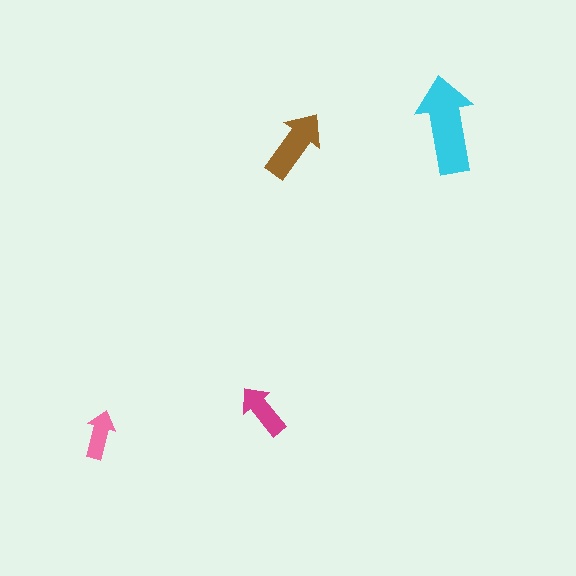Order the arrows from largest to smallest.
the cyan one, the brown one, the magenta one, the pink one.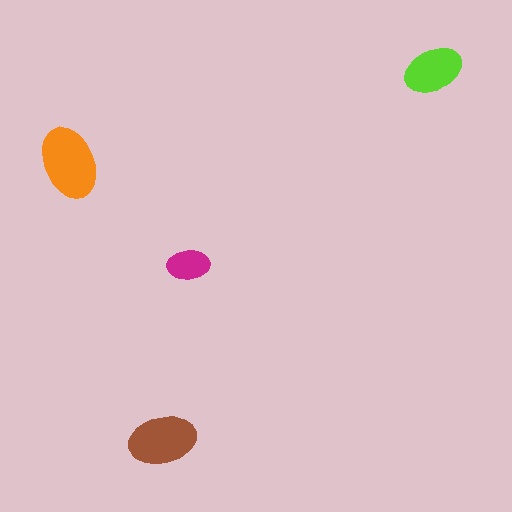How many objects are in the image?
There are 4 objects in the image.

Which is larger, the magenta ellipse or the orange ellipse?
The orange one.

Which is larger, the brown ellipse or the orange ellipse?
The orange one.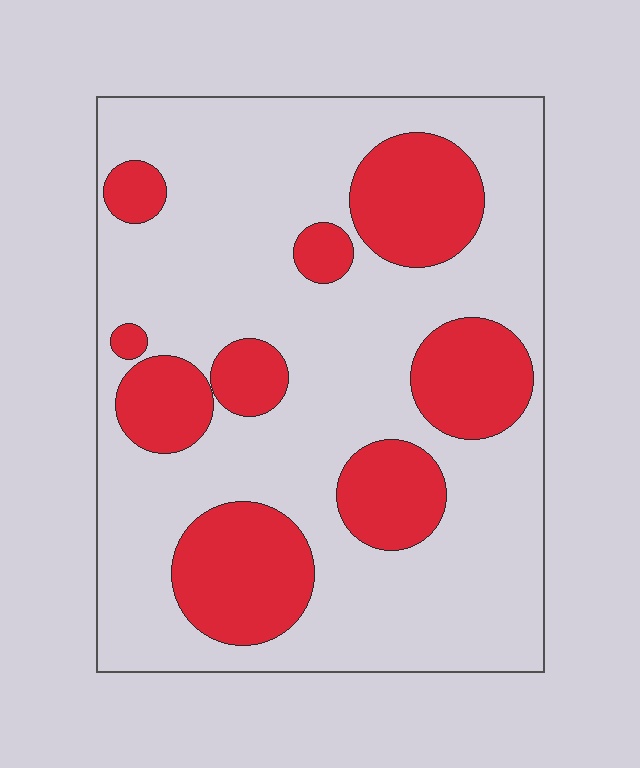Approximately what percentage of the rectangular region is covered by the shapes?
Approximately 30%.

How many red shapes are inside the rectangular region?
9.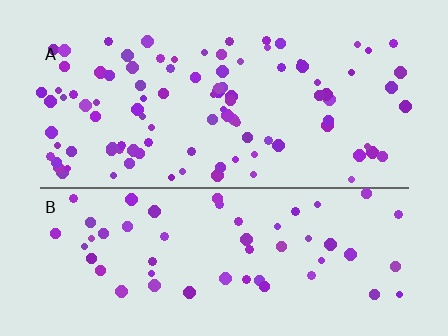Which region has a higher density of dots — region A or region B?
A (the top).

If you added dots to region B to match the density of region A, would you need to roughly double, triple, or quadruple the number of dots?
Approximately double.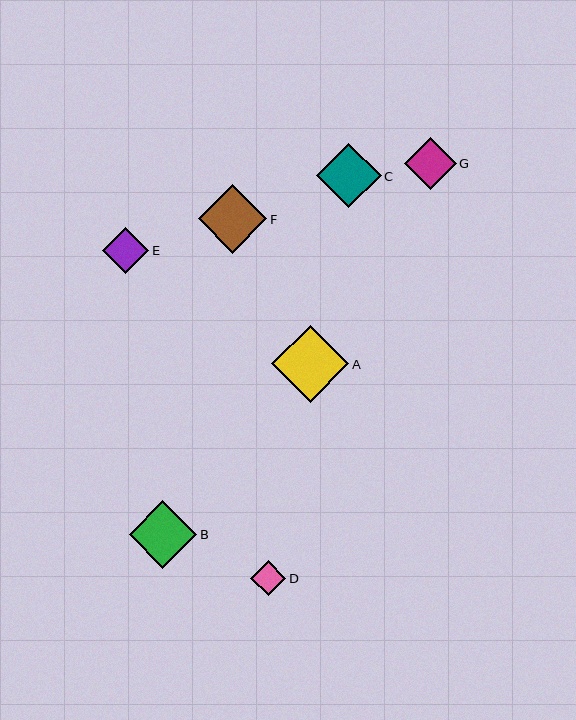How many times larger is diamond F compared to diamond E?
Diamond F is approximately 1.5 times the size of diamond E.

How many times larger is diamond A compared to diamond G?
Diamond A is approximately 1.5 times the size of diamond G.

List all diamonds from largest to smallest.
From largest to smallest: A, F, B, C, G, E, D.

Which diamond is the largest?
Diamond A is the largest with a size of approximately 78 pixels.